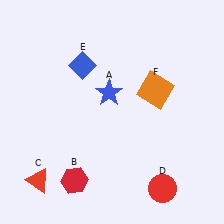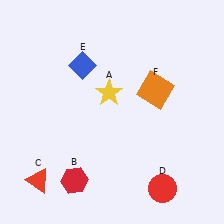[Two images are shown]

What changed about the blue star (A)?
In Image 1, A is blue. In Image 2, it changed to yellow.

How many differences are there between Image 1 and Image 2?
There is 1 difference between the two images.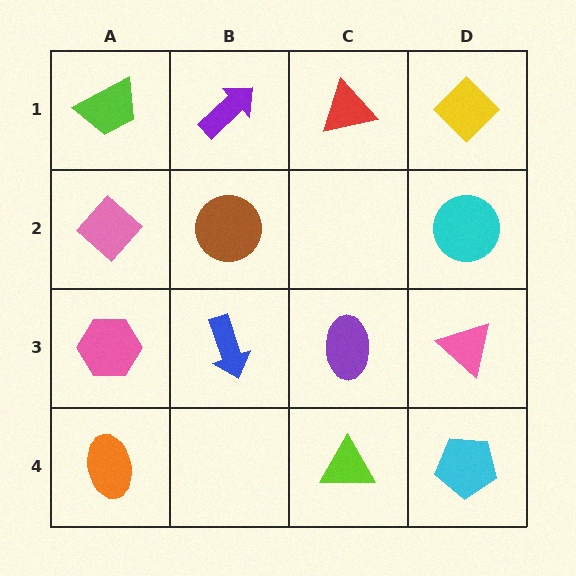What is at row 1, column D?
A yellow diamond.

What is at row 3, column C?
A purple ellipse.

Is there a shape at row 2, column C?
No, that cell is empty.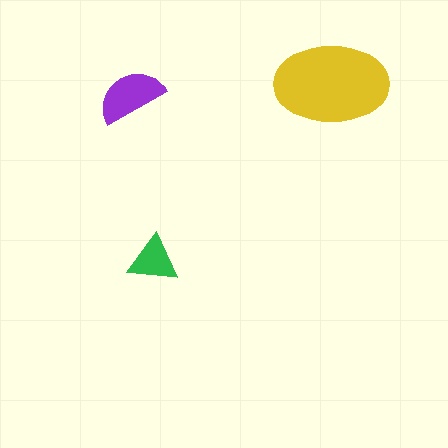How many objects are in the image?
There are 3 objects in the image.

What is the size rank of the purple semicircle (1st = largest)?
2nd.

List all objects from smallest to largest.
The green triangle, the purple semicircle, the yellow ellipse.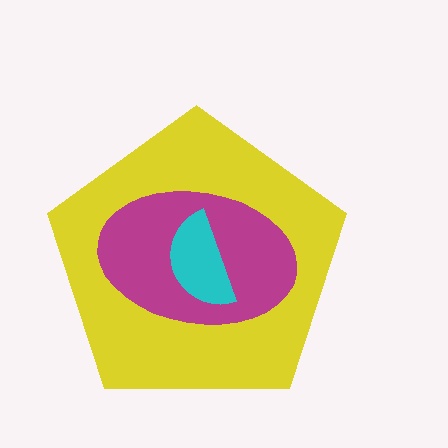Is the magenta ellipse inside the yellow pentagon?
Yes.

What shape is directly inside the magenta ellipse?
The cyan semicircle.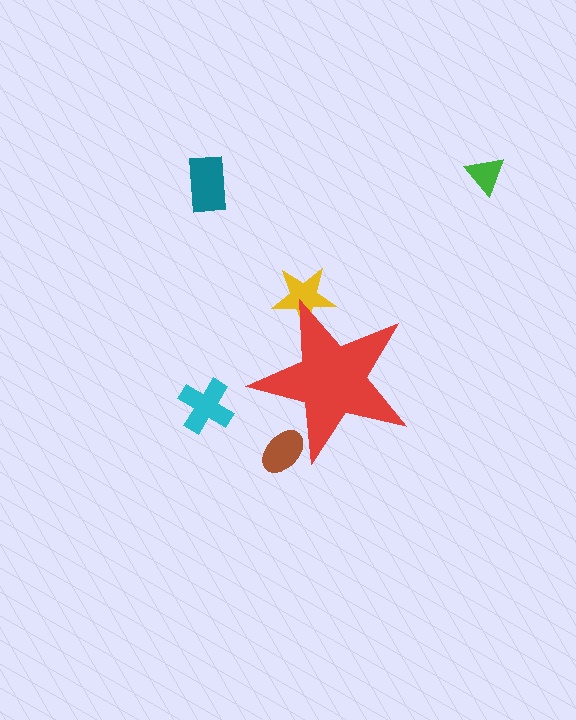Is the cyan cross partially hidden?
No, the cyan cross is fully visible.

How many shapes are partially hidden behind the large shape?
2 shapes are partially hidden.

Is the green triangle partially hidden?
No, the green triangle is fully visible.